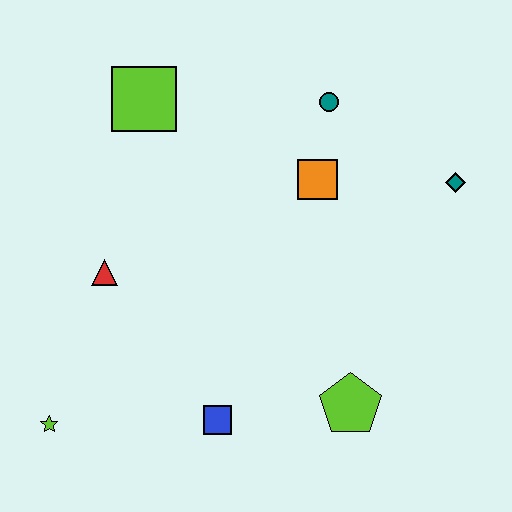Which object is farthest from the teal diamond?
The lime star is farthest from the teal diamond.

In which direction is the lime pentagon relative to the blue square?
The lime pentagon is to the right of the blue square.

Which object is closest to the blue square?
The lime pentagon is closest to the blue square.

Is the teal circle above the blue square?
Yes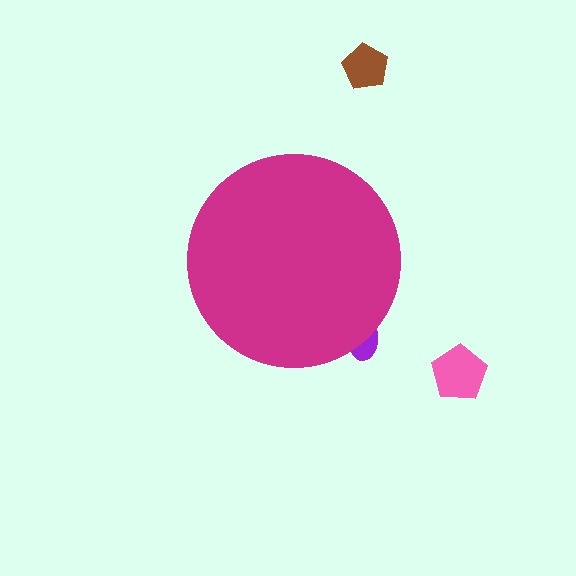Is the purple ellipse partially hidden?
Yes, the purple ellipse is partially hidden behind the magenta circle.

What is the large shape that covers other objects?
A magenta circle.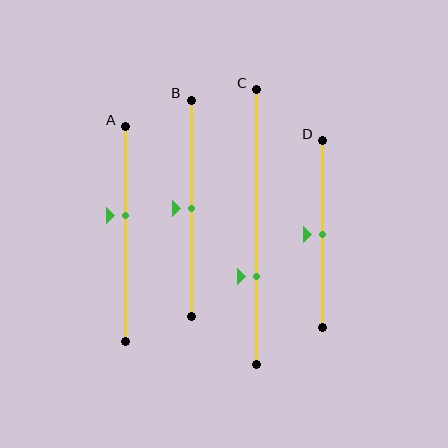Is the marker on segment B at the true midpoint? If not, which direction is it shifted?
Yes, the marker on segment B is at the true midpoint.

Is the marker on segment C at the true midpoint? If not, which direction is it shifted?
No, the marker on segment C is shifted downward by about 18% of the segment length.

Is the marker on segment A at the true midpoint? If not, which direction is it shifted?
No, the marker on segment A is shifted upward by about 9% of the segment length.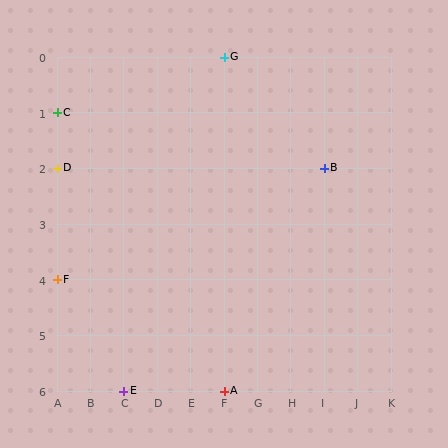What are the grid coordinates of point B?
Point B is at grid coordinates (I, 2).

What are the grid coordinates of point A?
Point A is at grid coordinates (F, 6).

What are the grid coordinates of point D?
Point D is at grid coordinates (A, 2).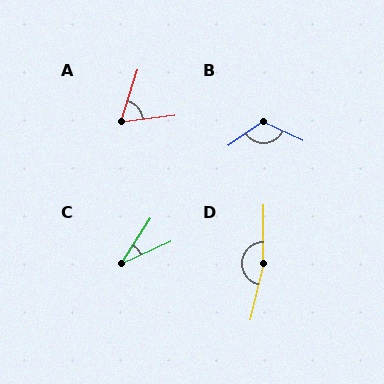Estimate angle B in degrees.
Approximately 121 degrees.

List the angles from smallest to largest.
C (33°), A (66°), B (121°), D (167°).